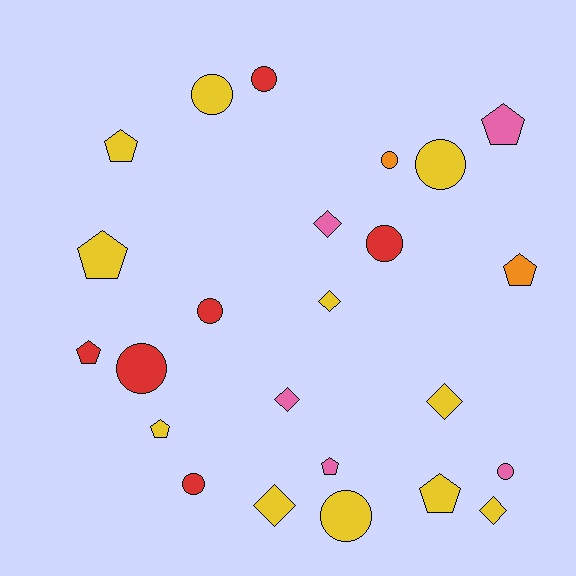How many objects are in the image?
There are 24 objects.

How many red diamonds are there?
There are no red diamonds.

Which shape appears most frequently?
Circle, with 10 objects.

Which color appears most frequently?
Yellow, with 11 objects.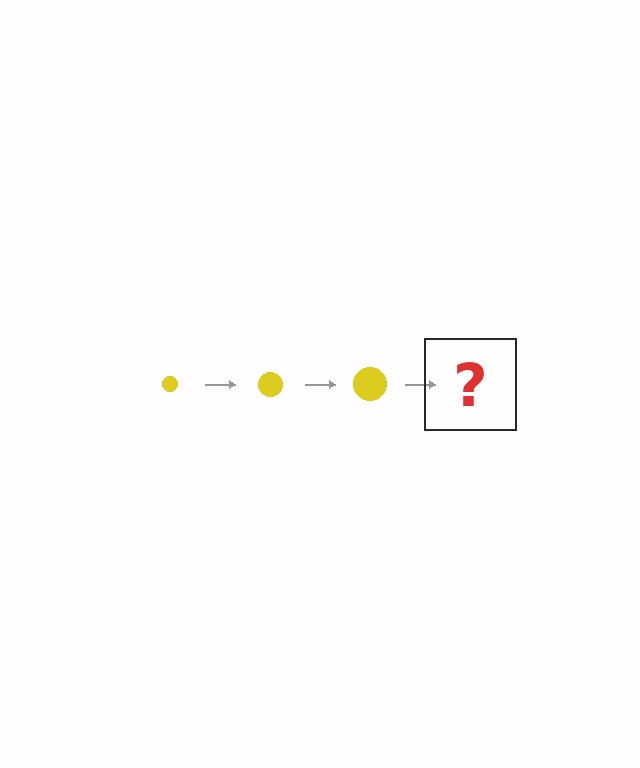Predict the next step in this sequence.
The next step is a yellow circle, larger than the previous one.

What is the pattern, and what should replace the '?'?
The pattern is that the circle gets progressively larger each step. The '?' should be a yellow circle, larger than the previous one.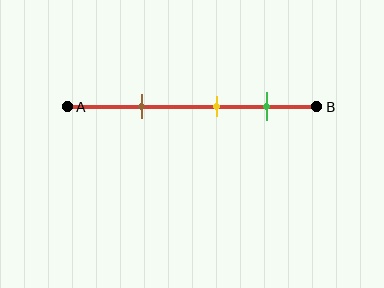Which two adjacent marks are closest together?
The yellow and green marks are the closest adjacent pair.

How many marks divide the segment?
There are 3 marks dividing the segment.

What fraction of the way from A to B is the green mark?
The green mark is approximately 80% (0.8) of the way from A to B.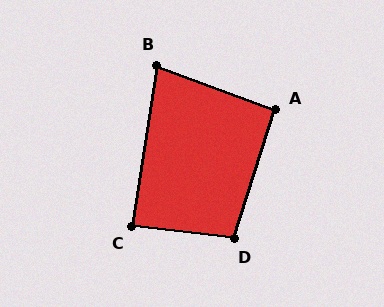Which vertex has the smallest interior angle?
B, at approximately 79 degrees.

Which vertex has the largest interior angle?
D, at approximately 101 degrees.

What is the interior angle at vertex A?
Approximately 92 degrees (approximately right).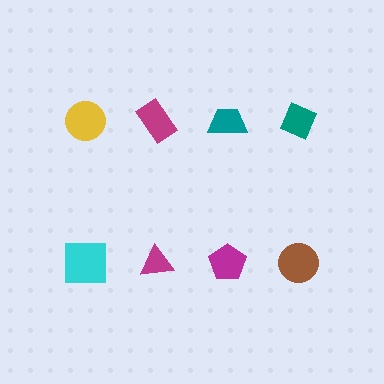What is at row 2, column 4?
A brown circle.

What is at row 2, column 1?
A cyan square.